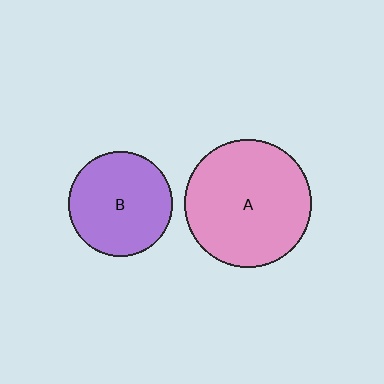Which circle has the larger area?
Circle A (pink).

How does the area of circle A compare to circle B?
Approximately 1.5 times.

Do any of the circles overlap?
No, none of the circles overlap.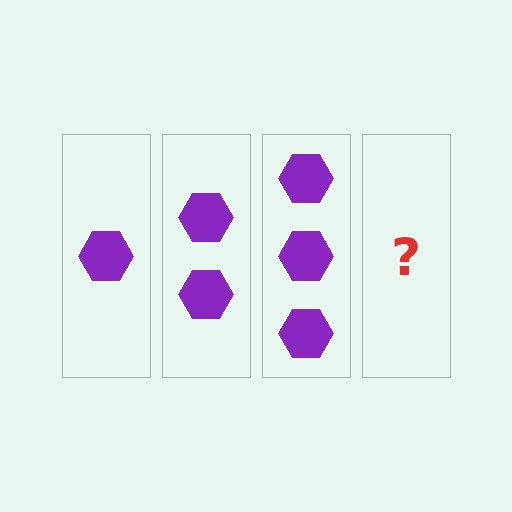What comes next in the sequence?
The next element should be 4 hexagons.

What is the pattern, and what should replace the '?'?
The pattern is that each step adds one more hexagon. The '?' should be 4 hexagons.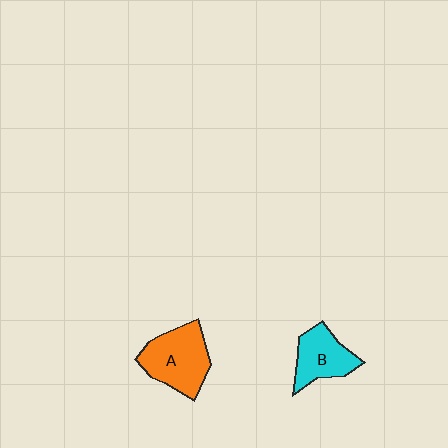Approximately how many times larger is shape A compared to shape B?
Approximately 1.3 times.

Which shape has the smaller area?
Shape B (cyan).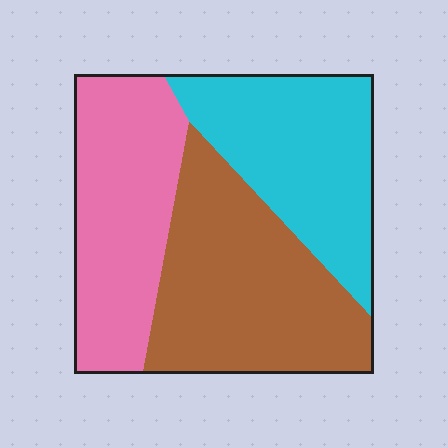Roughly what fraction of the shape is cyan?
Cyan takes up about one third (1/3) of the shape.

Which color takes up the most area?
Brown, at roughly 40%.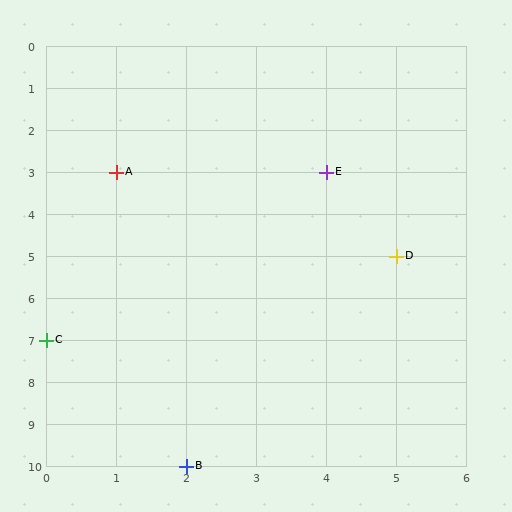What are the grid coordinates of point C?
Point C is at grid coordinates (0, 7).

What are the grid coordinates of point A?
Point A is at grid coordinates (1, 3).